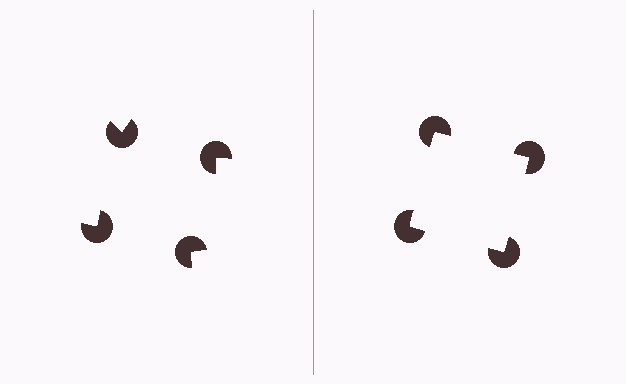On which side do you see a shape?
An illusory square appears on the right side. On the left side the wedge cuts are rotated, so no coherent shape forms.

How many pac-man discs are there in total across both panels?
8 — 4 on each side.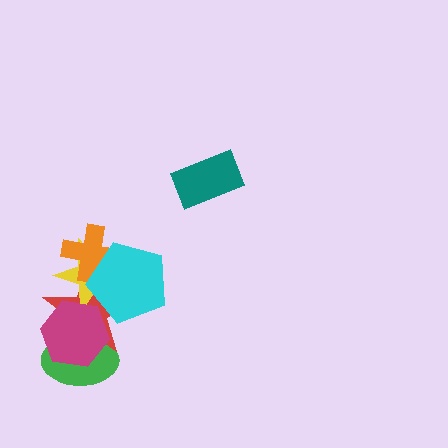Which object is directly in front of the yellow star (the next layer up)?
The orange cross is directly in front of the yellow star.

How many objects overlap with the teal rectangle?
0 objects overlap with the teal rectangle.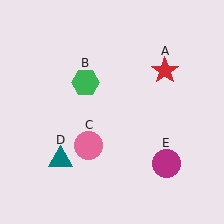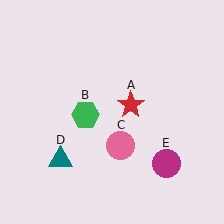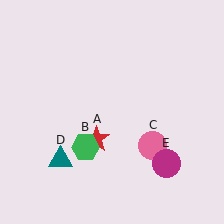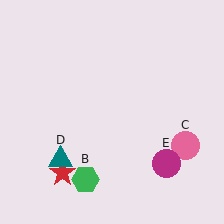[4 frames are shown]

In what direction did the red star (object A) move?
The red star (object A) moved down and to the left.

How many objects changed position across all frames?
3 objects changed position: red star (object A), green hexagon (object B), pink circle (object C).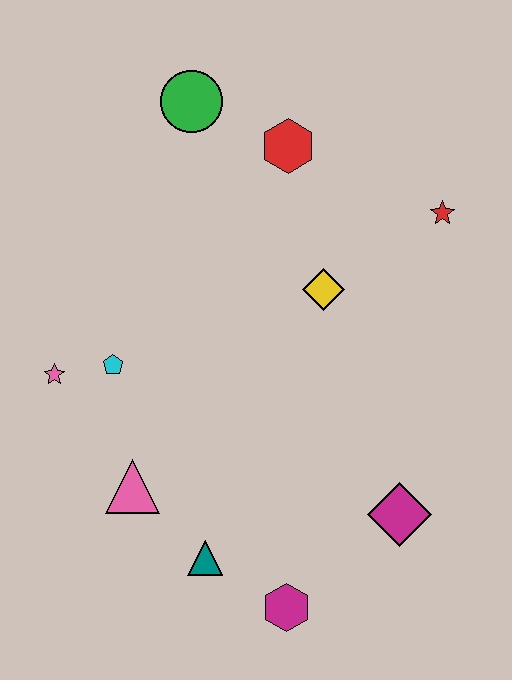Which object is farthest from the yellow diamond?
The magenta hexagon is farthest from the yellow diamond.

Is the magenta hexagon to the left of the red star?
Yes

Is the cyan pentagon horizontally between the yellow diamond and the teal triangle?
No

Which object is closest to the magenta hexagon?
The teal triangle is closest to the magenta hexagon.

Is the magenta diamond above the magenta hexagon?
Yes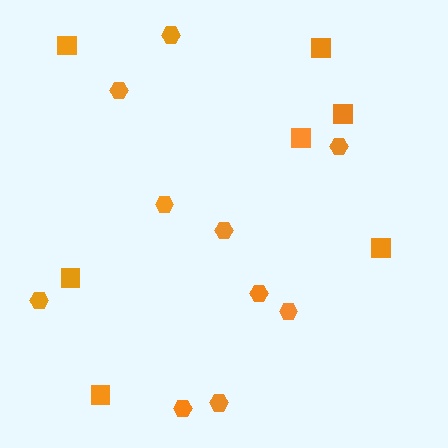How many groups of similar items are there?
There are 2 groups: one group of hexagons (10) and one group of squares (7).